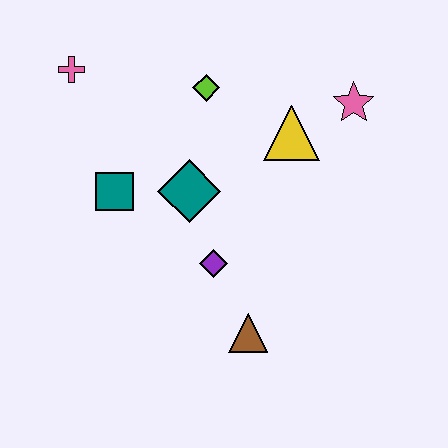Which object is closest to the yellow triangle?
The pink star is closest to the yellow triangle.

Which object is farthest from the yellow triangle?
The pink cross is farthest from the yellow triangle.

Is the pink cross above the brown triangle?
Yes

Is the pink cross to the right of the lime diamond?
No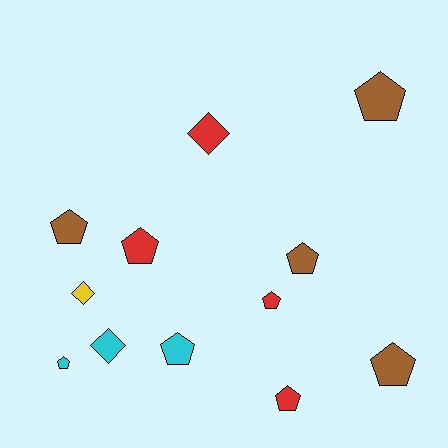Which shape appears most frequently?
Pentagon, with 9 objects.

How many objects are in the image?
There are 12 objects.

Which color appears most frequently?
Red, with 4 objects.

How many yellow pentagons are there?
There are no yellow pentagons.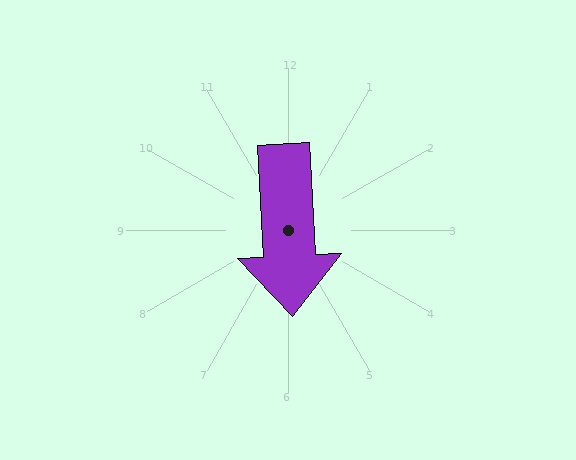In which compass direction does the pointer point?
South.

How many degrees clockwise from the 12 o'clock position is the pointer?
Approximately 177 degrees.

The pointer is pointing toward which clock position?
Roughly 6 o'clock.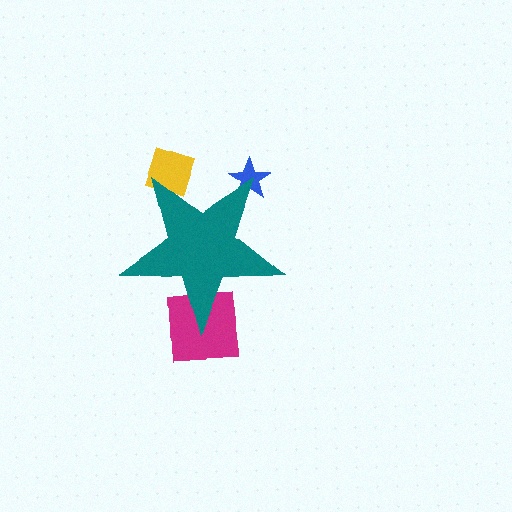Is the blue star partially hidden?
Yes, the blue star is partially hidden behind the teal star.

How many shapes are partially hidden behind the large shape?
4 shapes are partially hidden.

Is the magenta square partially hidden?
Yes, the magenta square is partially hidden behind the teal star.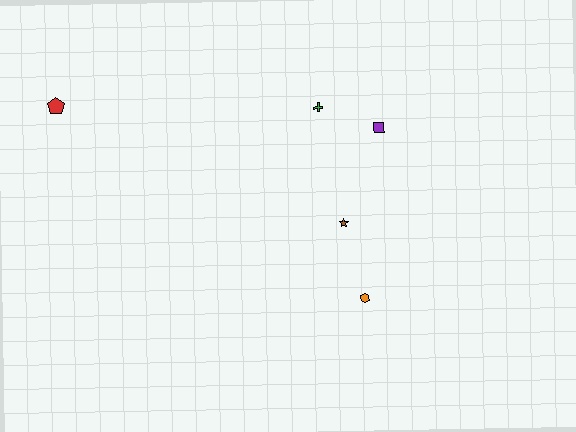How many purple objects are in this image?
There is 1 purple object.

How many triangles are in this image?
There are no triangles.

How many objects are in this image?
There are 5 objects.